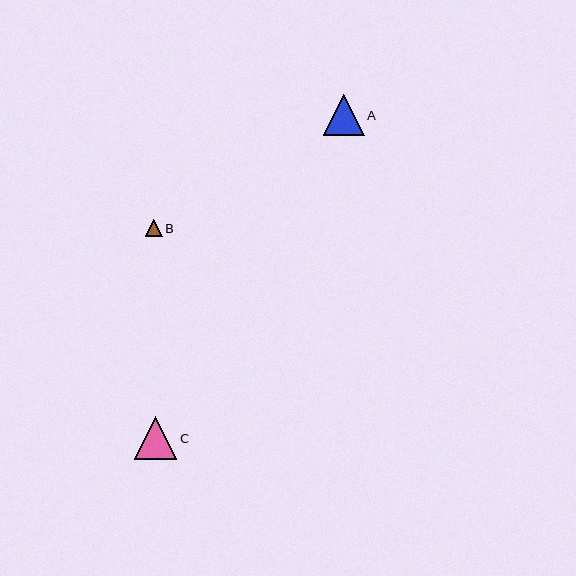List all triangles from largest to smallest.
From largest to smallest: C, A, B.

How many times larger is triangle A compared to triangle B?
Triangle A is approximately 2.5 times the size of triangle B.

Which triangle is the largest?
Triangle C is the largest with a size of approximately 43 pixels.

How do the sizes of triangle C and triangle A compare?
Triangle C and triangle A are approximately the same size.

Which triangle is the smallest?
Triangle B is the smallest with a size of approximately 16 pixels.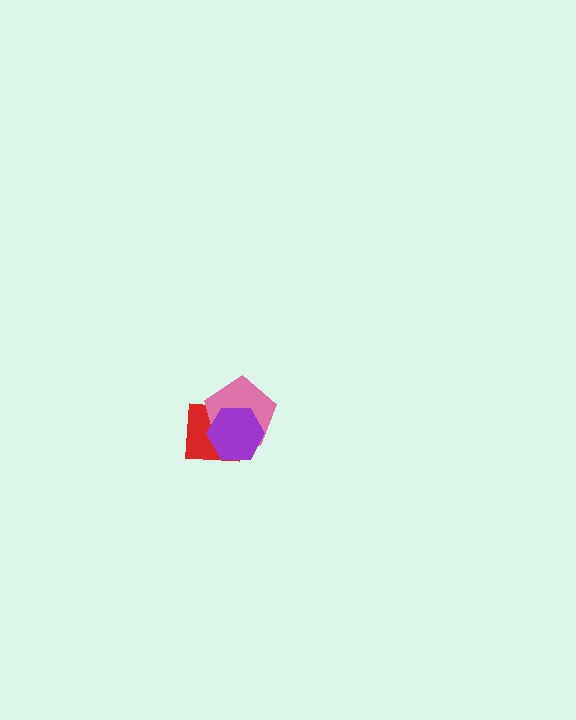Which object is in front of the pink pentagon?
The purple hexagon is in front of the pink pentagon.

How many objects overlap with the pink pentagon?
2 objects overlap with the pink pentagon.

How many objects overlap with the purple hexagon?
2 objects overlap with the purple hexagon.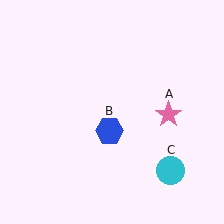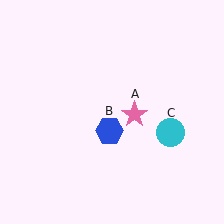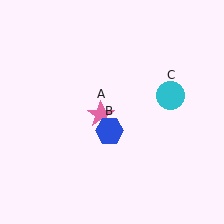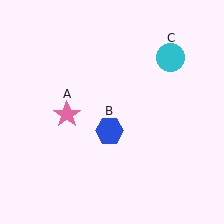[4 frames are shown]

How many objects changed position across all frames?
2 objects changed position: pink star (object A), cyan circle (object C).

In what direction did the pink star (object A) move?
The pink star (object A) moved left.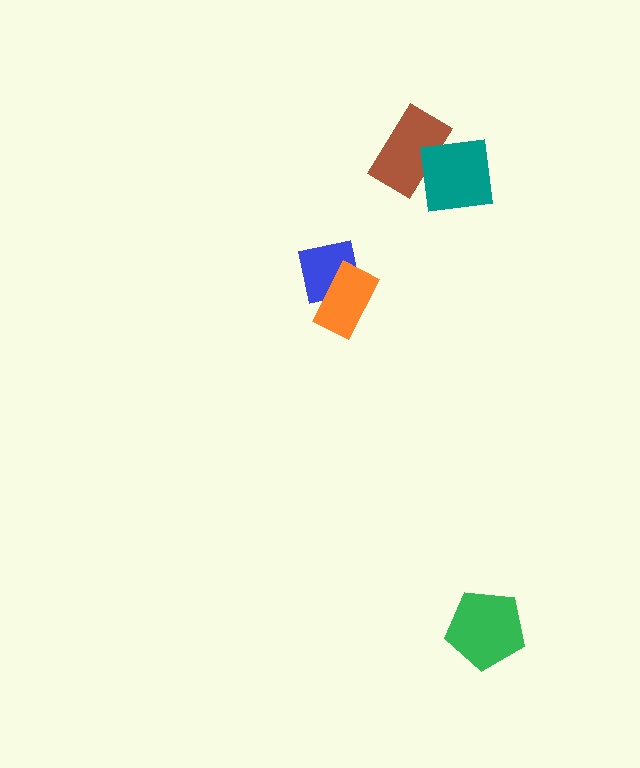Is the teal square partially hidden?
No, no other shape covers it.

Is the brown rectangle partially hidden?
Yes, it is partially covered by another shape.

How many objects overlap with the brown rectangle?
1 object overlaps with the brown rectangle.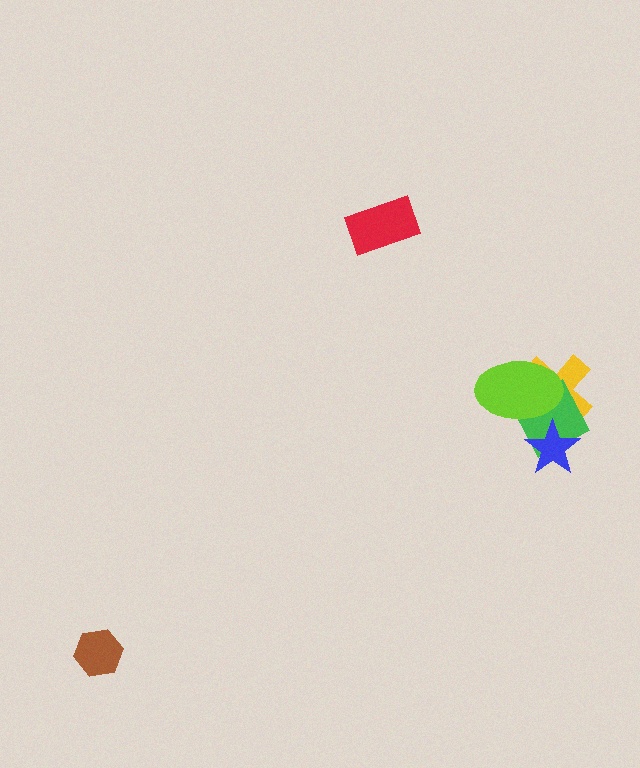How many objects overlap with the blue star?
2 objects overlap with the blue star.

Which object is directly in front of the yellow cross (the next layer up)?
The green square is directly in front of the yellow cross.